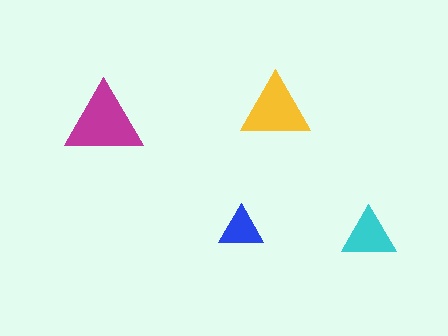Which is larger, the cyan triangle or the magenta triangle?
The magenta one.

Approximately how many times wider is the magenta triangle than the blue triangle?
About 1.5 times wider.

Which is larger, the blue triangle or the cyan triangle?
The cyan one.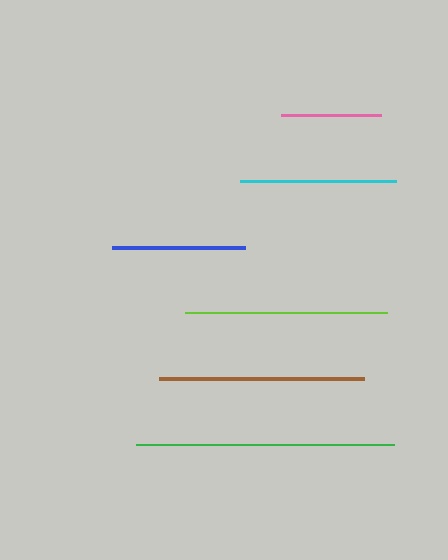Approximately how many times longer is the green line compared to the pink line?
The green line is approximately 2.6 times the length of the pink line.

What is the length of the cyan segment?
The cyan segment is approximately 155 pixels long.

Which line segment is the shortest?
The pink line is the shortest at approximately 100 pixels.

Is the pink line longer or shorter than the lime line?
The lime line is longer than the pink line.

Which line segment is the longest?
The green line is the longest at approximately 258 pixels.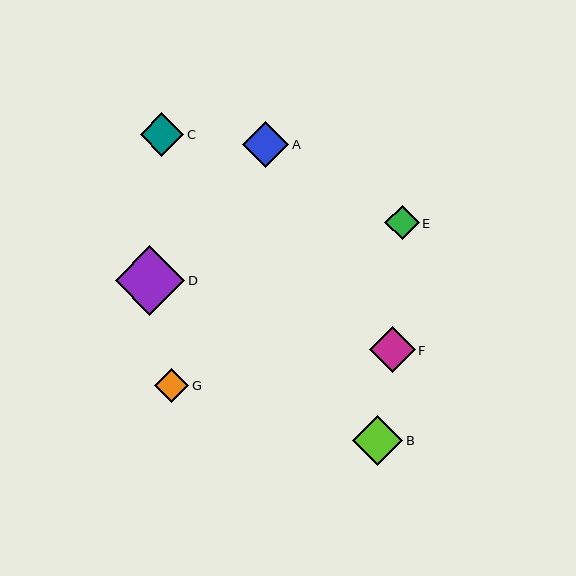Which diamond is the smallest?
Diamond G is the smallest with a size of approximately 34 pixels.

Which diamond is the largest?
Diamond D is the largest with a size of approximately 70 pixels.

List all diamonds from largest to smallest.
From largest to smallest: D, B, F, A, C, E, G.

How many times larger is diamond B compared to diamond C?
Diamond B is approximately 1.2 times the size of diamond C.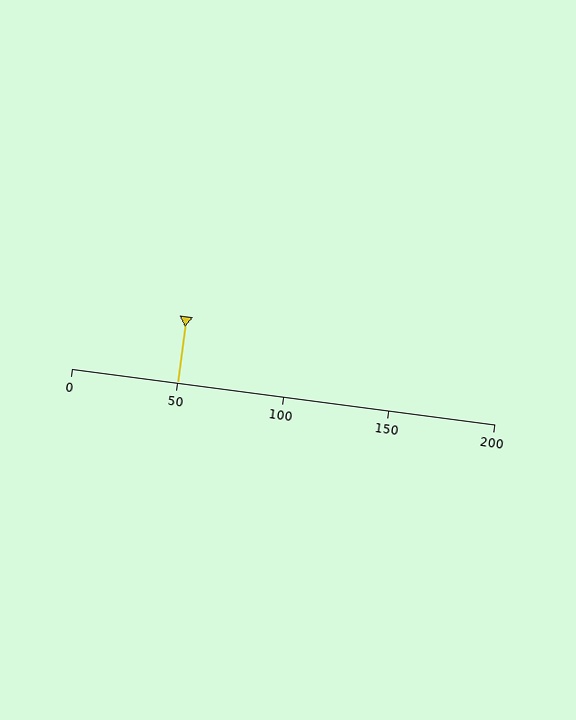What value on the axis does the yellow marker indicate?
The marker indicates approximately 50.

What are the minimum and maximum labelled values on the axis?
The axis runs from 0 to 200.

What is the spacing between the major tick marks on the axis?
The major ticks are spaced 50 apart.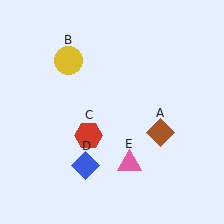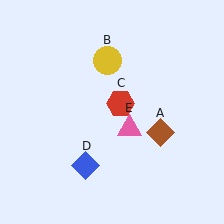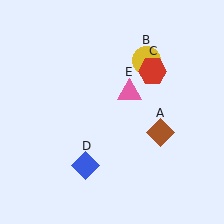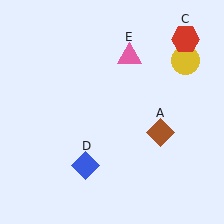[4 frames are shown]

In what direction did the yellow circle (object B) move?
The yellow circle (object B) moved right.